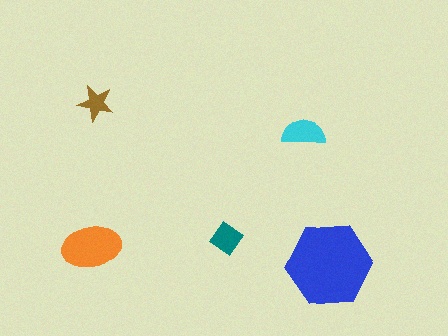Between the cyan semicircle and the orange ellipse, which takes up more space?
The orange ellipse.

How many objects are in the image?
There are 5 objects in the image.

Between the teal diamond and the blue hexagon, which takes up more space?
The blue hexagon.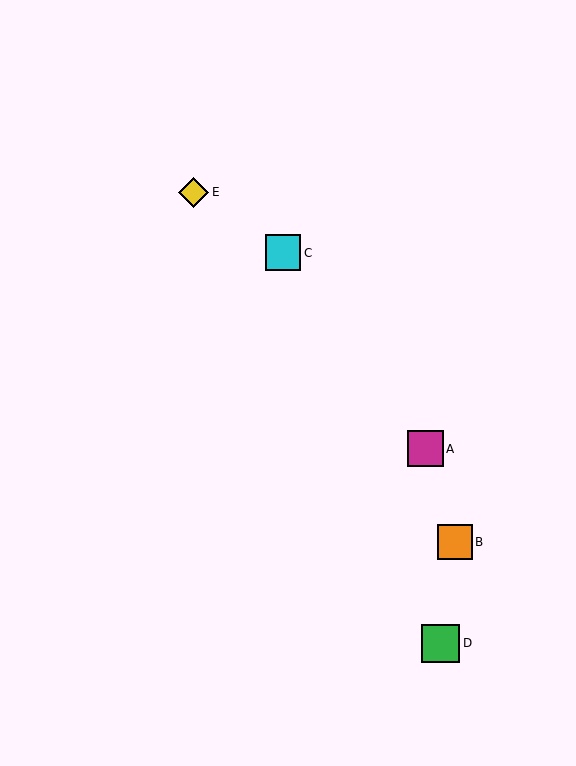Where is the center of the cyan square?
The center of the cyan square is at (283, 253).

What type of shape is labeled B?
Shape B is an orange square.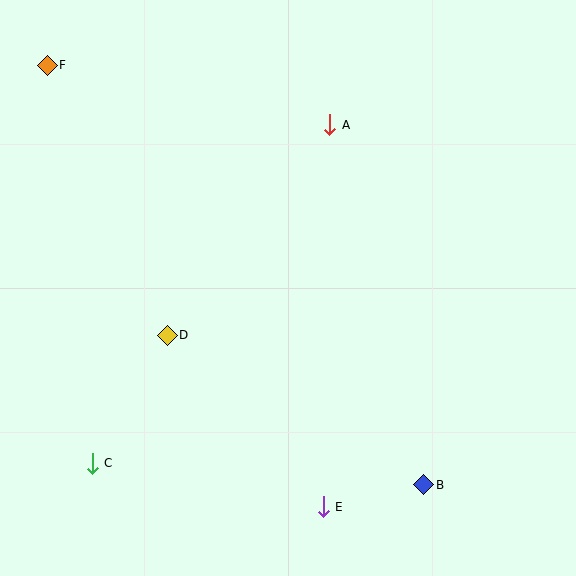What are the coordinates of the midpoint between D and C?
The midpoint between D and C is at (130, 399).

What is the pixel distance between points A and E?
The distance between A and E is 382 pixels.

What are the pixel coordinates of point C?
Point C is at (92, 463).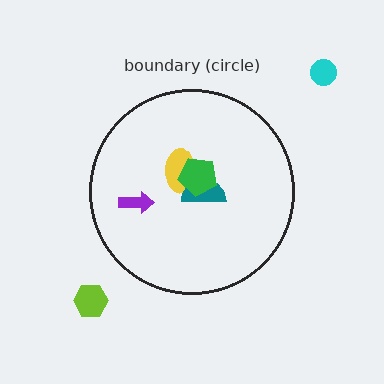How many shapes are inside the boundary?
4 inside, 2 outside.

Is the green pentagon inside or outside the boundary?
Inside.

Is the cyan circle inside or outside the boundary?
Outside.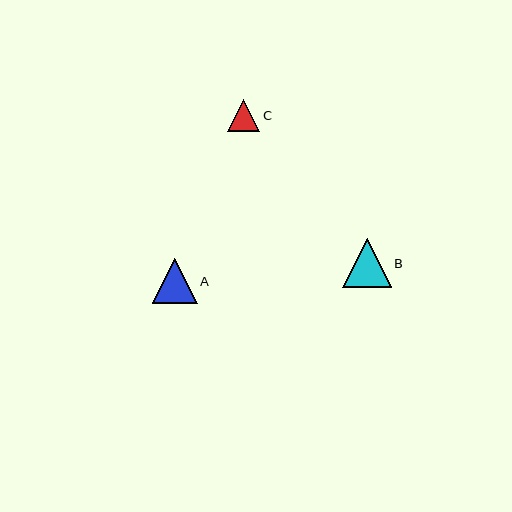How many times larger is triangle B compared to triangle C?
Triangle B is approximately 1.5 times the size of triangle C.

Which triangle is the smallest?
Triangle C is the smallest with a size of approximately 32 pixels.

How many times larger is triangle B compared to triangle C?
Triangle B is approximately 1.5 times the size of triangle C.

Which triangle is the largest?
Triangle B is the largest with a size of approximately 48 pixels.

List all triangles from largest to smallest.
From largest to smallest: B, A, C.